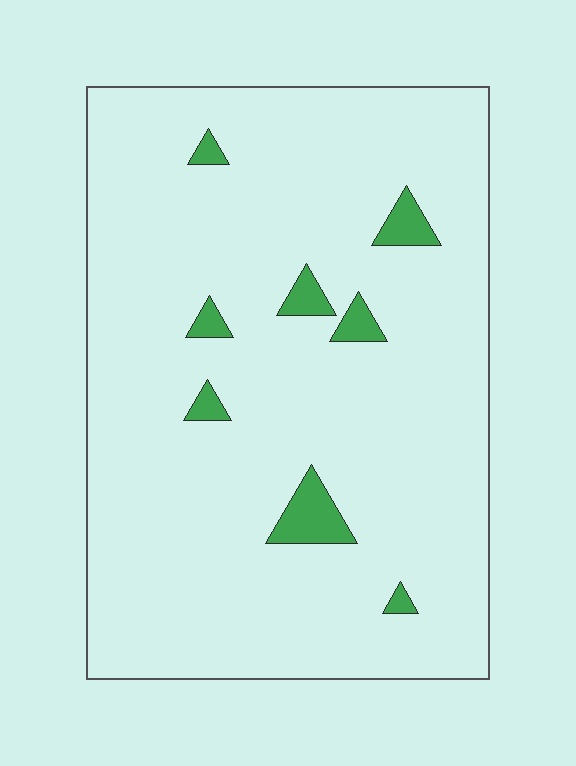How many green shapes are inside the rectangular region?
8.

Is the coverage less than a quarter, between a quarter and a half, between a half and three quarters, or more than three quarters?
Less than a quarter.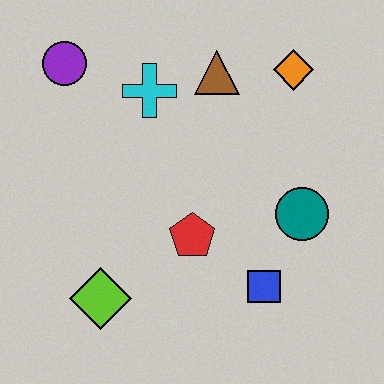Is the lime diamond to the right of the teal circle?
No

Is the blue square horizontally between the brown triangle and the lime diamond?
No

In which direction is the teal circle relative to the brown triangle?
The teal circle is below the brown triangle.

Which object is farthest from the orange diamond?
The lime diamond is farthest from the orange diamond.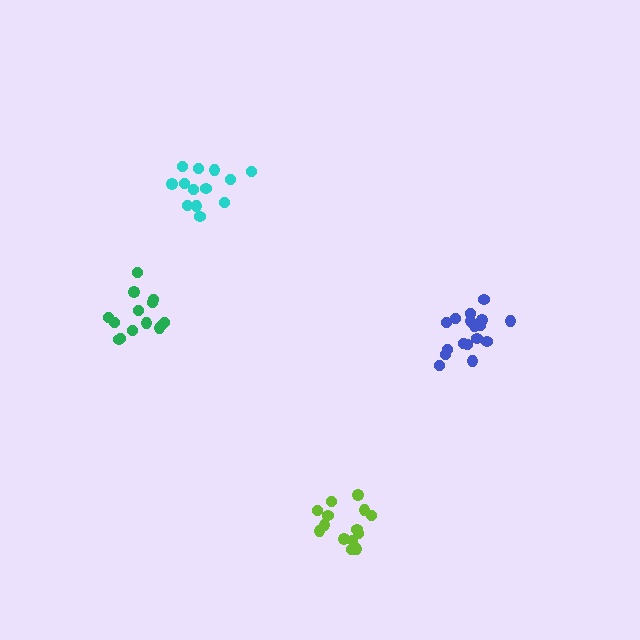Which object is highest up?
The cyan cluster is topmost.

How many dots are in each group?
Group 1: 17 dots, Group 2: 14 dots, Group 3: 13 dots, Group 4: 14 dots (58 total).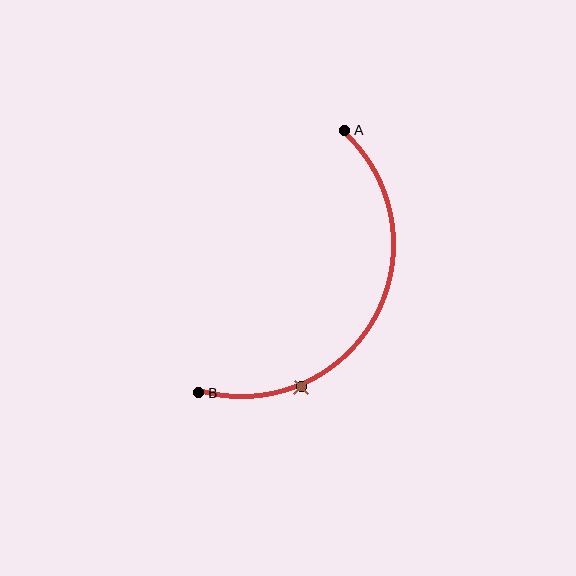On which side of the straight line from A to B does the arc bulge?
The arc bulges to the right of the straight line connecting A and B.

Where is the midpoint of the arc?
The arc midpoint is the point on the curve farthest from the straight line joining A and B. It sits to the right of that line.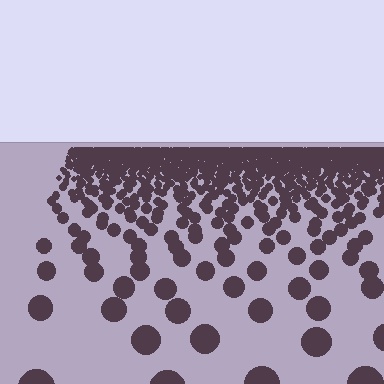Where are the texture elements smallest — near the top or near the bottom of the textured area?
Near the top.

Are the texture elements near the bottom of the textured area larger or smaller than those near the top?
Larger. Near the bottom, elements are closer to the viewer and appear at a bigger on-screen size.